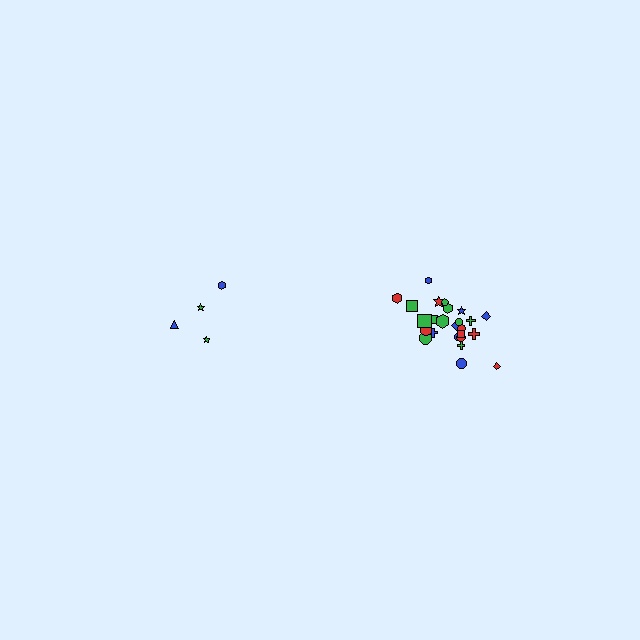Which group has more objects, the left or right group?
The right group.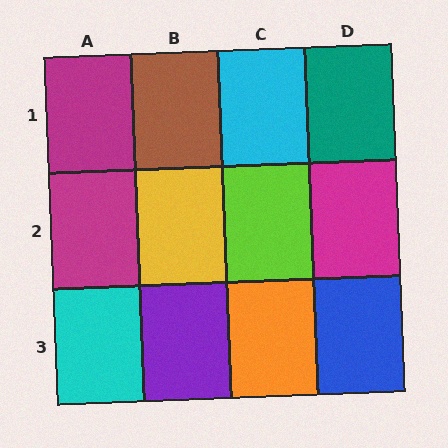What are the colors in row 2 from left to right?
Magenta, yellow, lime, magenta.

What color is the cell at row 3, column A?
Cyan.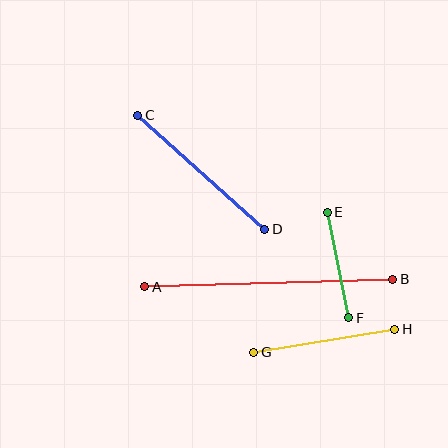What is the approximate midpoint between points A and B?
The midpoint is at approximately (269, 283) pixels.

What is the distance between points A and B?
The distance is approximately 248 pixels.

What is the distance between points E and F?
The distance is approximately 108 pixels.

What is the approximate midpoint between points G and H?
The midpoint is at approximately (324, 341) pixels.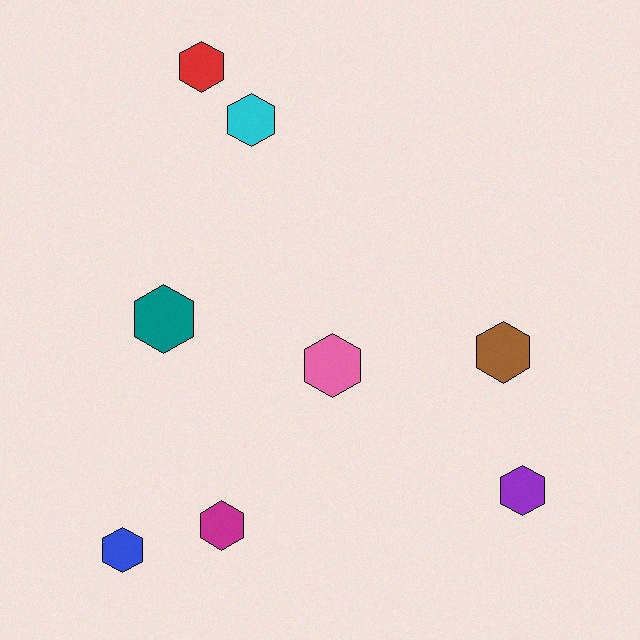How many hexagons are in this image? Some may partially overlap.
There are 8 hexagons.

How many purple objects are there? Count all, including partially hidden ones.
There is 1 purple object.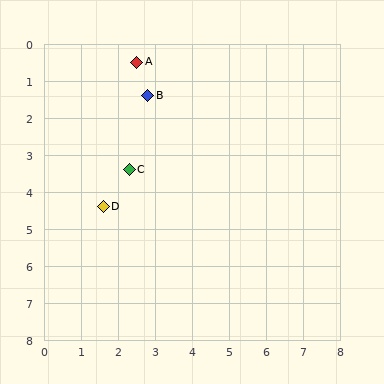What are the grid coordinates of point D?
Point D is at approximately (1.6, 4.4).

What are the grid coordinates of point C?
Point C is at approximately (2.3, 3.4).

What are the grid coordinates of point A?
Point A is at approximately (2.5, 0.5).